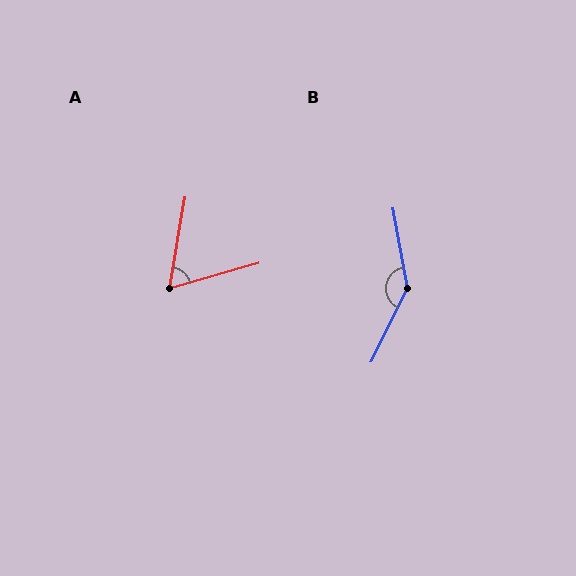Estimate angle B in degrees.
Approximately 143 degrees.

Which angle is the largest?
B, at approximately 143 degrees.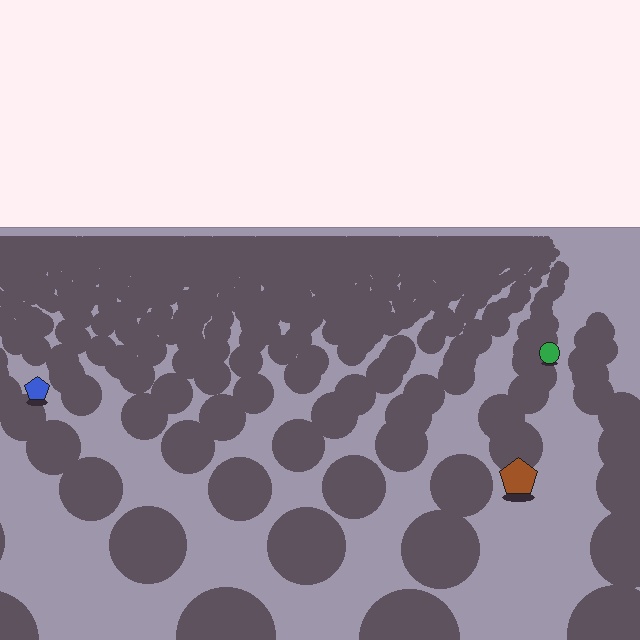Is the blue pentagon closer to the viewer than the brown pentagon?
No. The brown pentagon is closer — you can tell from the texture gradient: the ground texture is coarser near it.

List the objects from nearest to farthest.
From nearest to farthest: the brown pentagon, the blue pentagon, the green circle.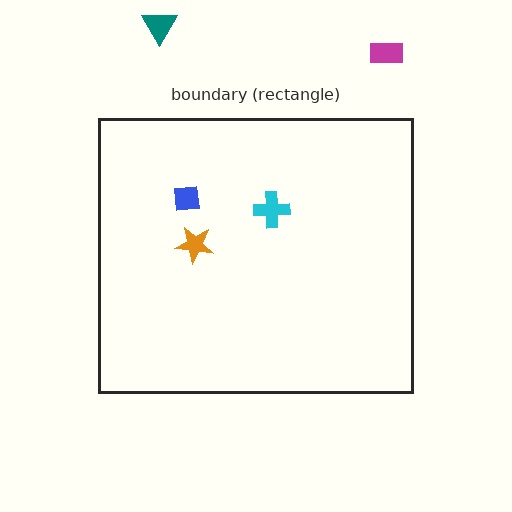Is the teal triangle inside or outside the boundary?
Outside.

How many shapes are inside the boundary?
3 inside, 2 outside.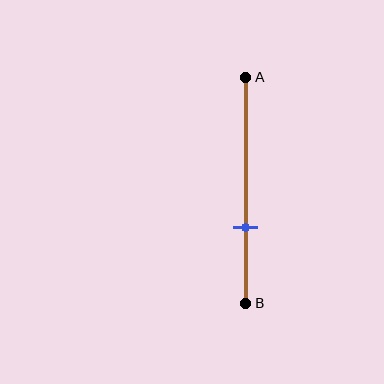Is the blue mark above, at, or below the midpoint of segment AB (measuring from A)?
The blue mark is below the midpoint of segment AB.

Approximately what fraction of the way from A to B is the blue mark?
The blue mark is approximately 65% of the way from A to B.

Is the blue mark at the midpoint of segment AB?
No, the mark is at about 65% from A, not at the 50% midpoint.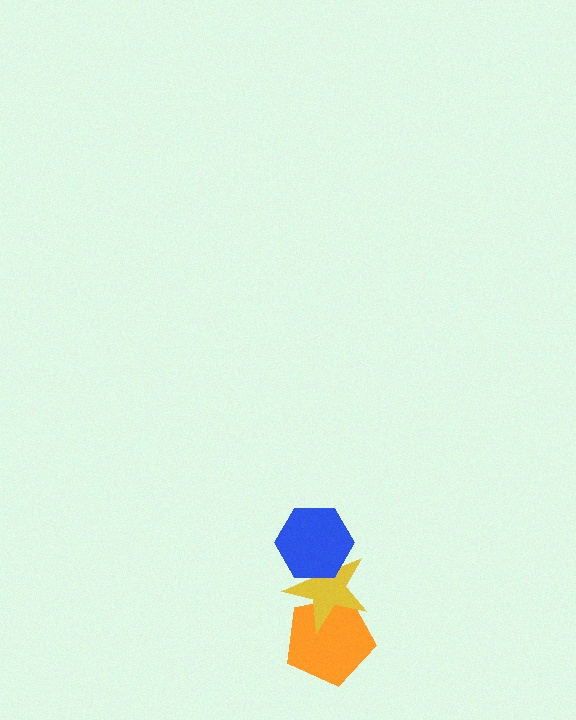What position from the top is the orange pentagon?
The orange pentagon is 3rd from the top.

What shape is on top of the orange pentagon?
The yellow star is on top of the orange pentagon.